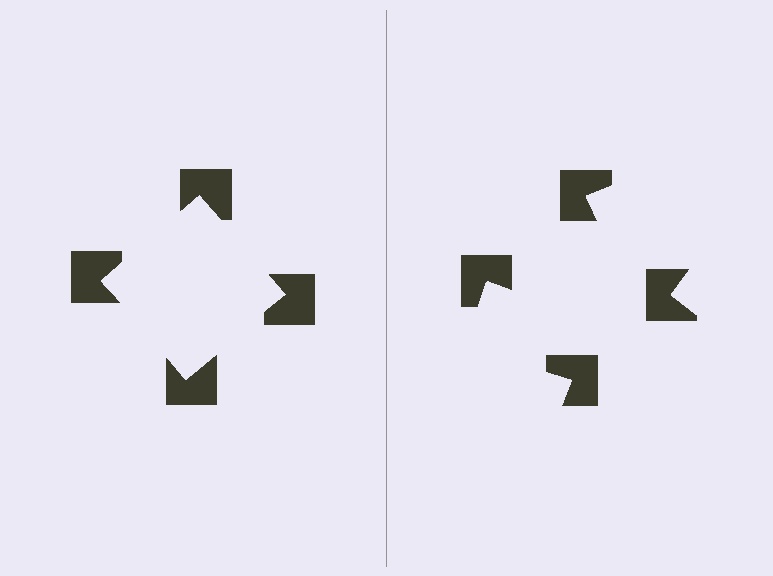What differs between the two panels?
The notched squares are positioned identically on both sides; only the wedge orientations differ. On the left they align to a square; on the right they are misaligned.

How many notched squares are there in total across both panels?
8 — 4 on each side.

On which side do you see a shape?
An illusory square appears on the left side. On the right side the wedge cuts are rotated, so no coherent shape forms.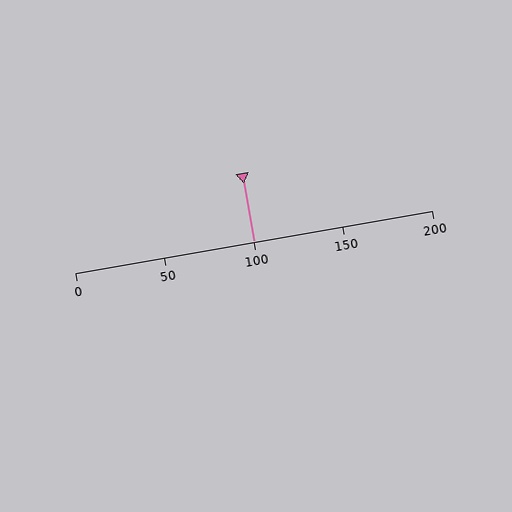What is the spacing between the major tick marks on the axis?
The major ticks are spaced 50 apart.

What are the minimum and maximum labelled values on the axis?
The axis runs from 0 to 200.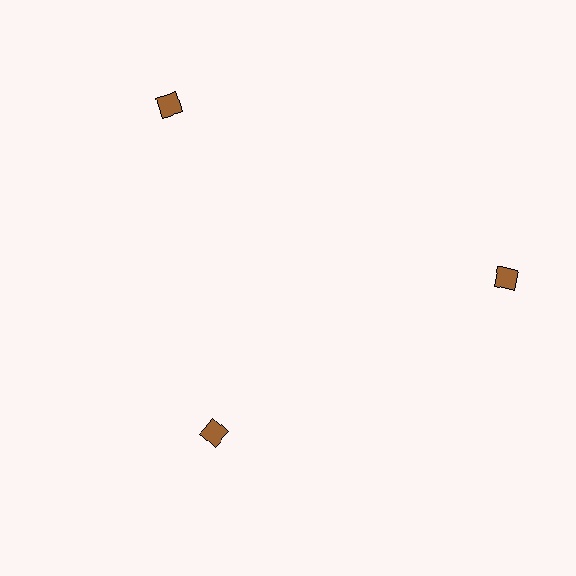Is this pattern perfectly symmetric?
No. The 3 brown diamonds are arranged in a ring, but one element near the 7 o'clock position is pulled inward toward the center, breaking the 3-fold rotational symmetry.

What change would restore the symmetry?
The symmetry would be restored by moving it outward, back onto the ring so that all 3 diamonds sit at equal angles and equal distance from the center.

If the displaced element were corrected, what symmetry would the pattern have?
It would have 3-fold rotational symmetry — the pattern would map onto itself every 120 degrees.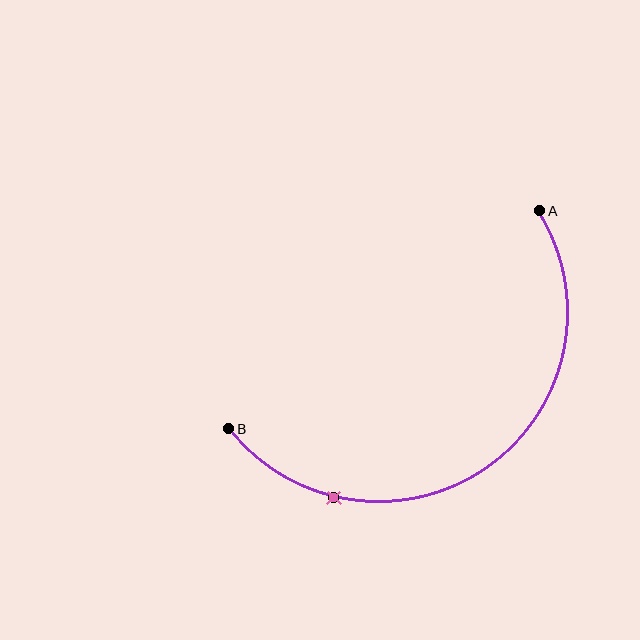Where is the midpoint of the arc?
The arc midpoint is the point on the curve farthest from the straight line joining A and B. It sits below and to the right of that line.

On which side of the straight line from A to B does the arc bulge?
The arc bulges below and to the right of the straight line connecting A and B.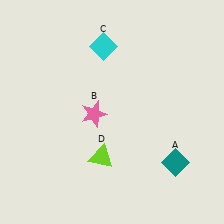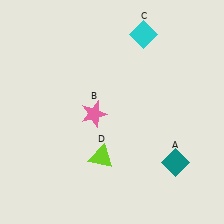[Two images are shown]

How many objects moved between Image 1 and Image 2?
1 object moved between the two images.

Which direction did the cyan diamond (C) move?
The cyan diamond (C) moved right.